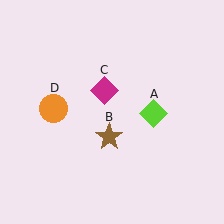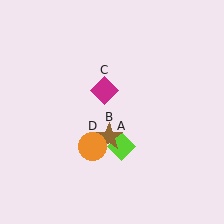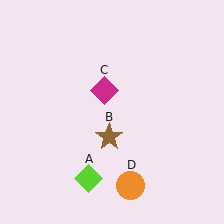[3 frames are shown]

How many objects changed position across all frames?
2 objects changed position: lime diamond (object A), orange circle (object D).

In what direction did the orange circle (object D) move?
The orange circle (object D) moved down and to the right.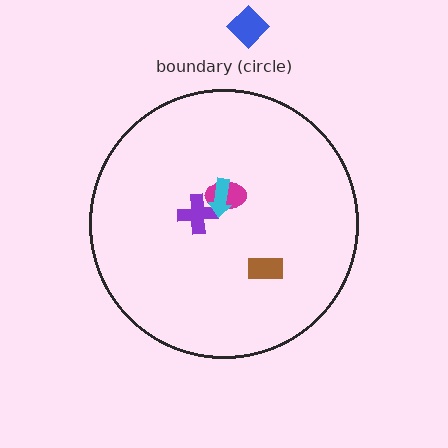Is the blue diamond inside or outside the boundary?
Outside.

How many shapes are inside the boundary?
4 inside, 1 outside.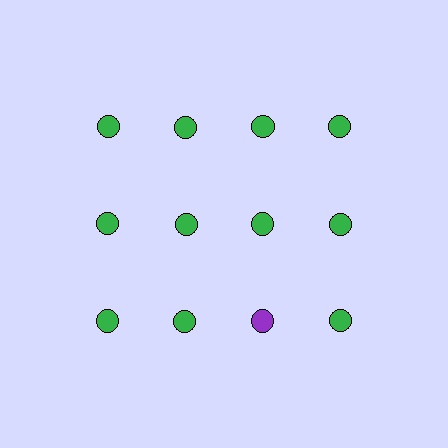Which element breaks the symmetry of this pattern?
The purple circle in the third row, center column breaks the symmetry. All other shapes are green circles.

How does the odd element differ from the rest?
It has a different color: purple instead of green.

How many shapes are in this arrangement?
There are 12 shapes arranged in a grid pattern.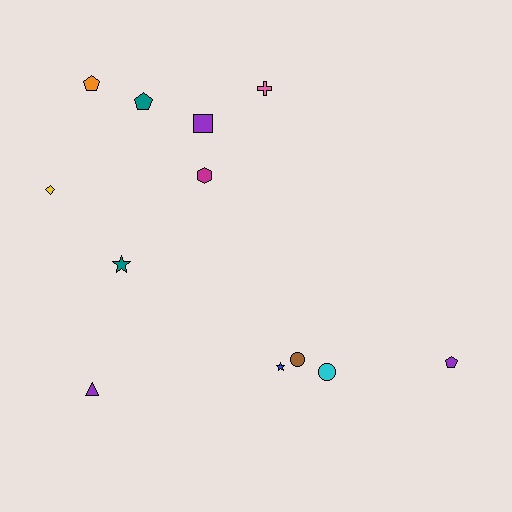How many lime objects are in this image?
There are no lime objects.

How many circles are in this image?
There are 2 circles.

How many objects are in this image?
There are 12 objects.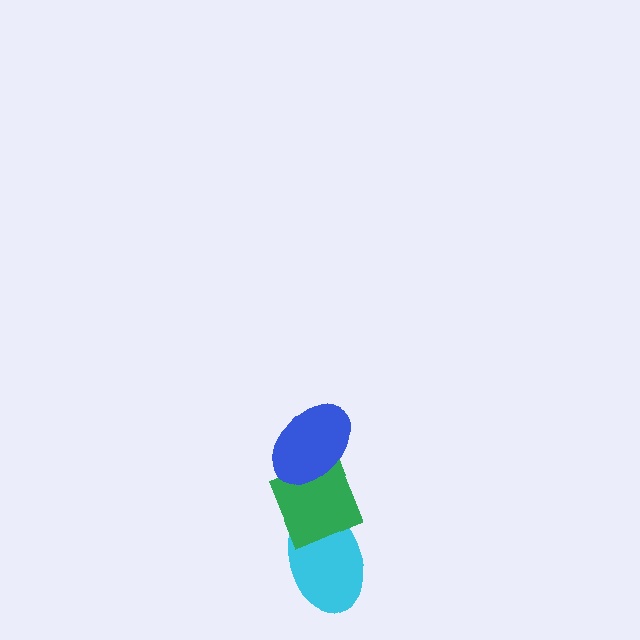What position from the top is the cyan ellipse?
The cyan ellipse is 3rd from the top.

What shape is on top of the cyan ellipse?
The green diamond is on top of the cyan ellipse.